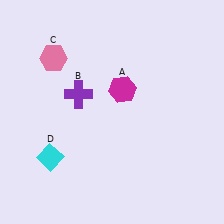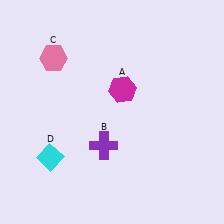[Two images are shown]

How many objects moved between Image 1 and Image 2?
1 object moved between the two images.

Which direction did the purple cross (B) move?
The purple cross (B) moved down.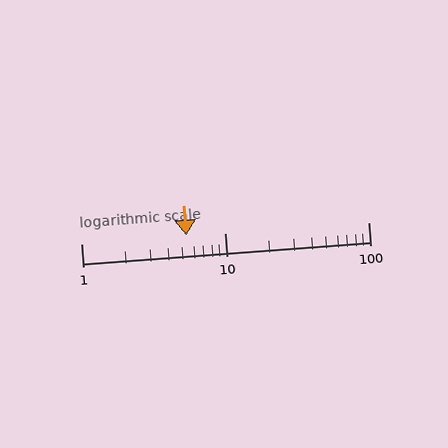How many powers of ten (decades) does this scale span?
The scale spans 2 decades, from 1 to 100.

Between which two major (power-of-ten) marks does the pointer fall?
The pointer is between 1 and 10.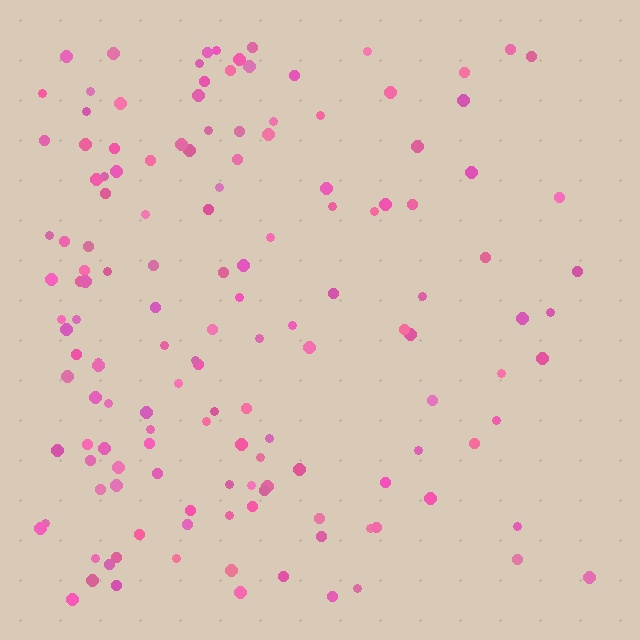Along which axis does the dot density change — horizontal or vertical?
Horizontal.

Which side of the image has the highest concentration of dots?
The left.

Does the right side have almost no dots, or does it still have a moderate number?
Still a moderate number, just noticeably fewer than the left.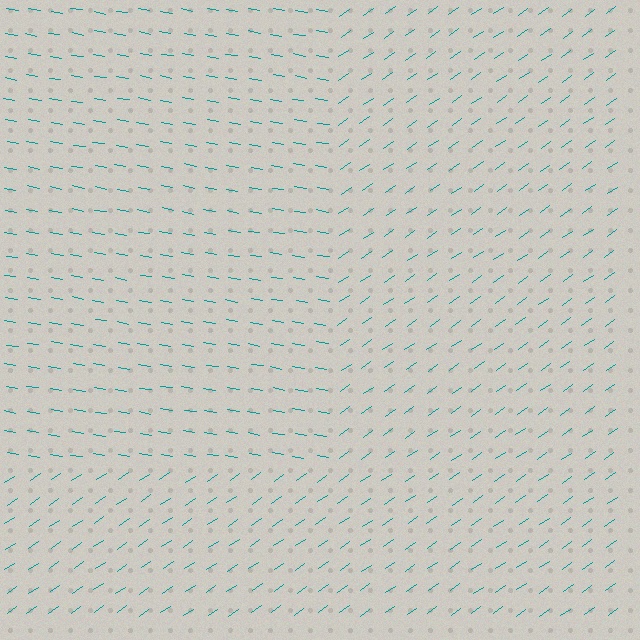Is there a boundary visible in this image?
Yes, there is a texture boundary formed by a change in line orientation.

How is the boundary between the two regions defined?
The boundary is defined purely by a change in line orientation (approximately 45 degrees difference). All lines are the same color and thickness.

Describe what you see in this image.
The image is filled with small teal line segments. A rectangle region in the image has lines oriented differently from the surrounding lines, creating a visible texture boundary.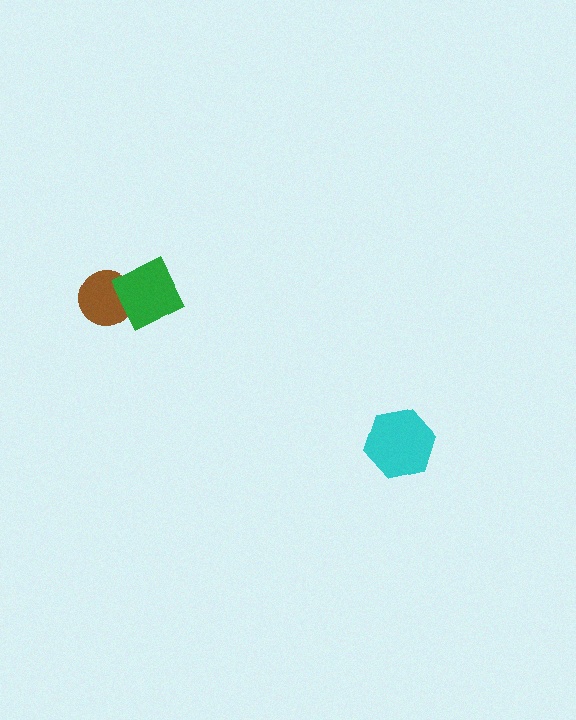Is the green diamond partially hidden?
No, no other shape covers it.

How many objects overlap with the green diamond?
1 object overlaps with the green diamond.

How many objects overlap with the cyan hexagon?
0 objects overlap with the cyan hexagon.